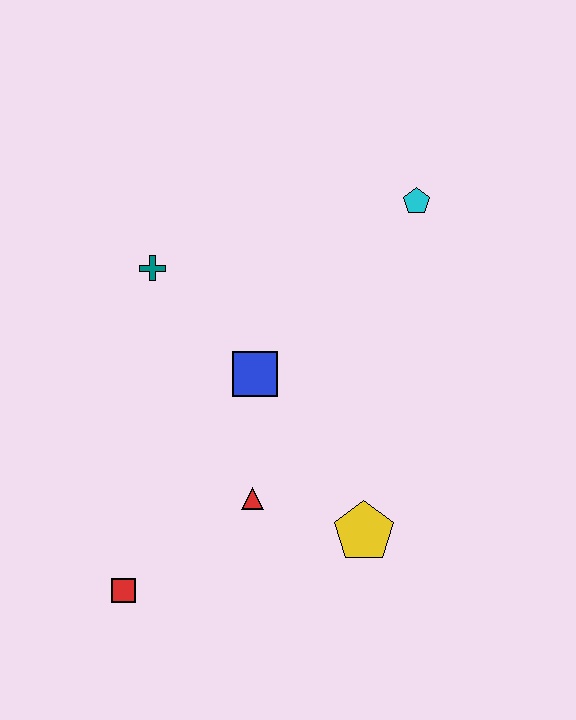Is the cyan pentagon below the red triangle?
No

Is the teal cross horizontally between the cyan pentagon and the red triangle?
No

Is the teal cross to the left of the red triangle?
Yes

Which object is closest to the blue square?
The red triangle is closest to the blue square.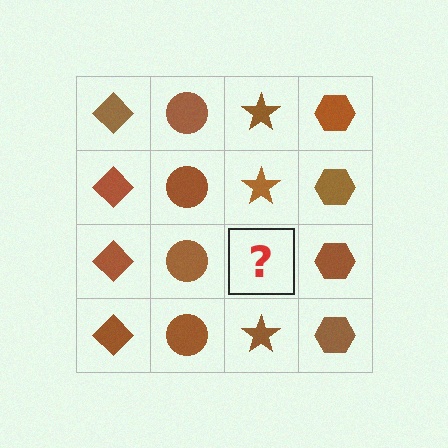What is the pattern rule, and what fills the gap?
The rule is that each column has a consistent shape. The gap should be filled with a brown star.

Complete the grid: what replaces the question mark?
The question mark should be replaced with a brown star.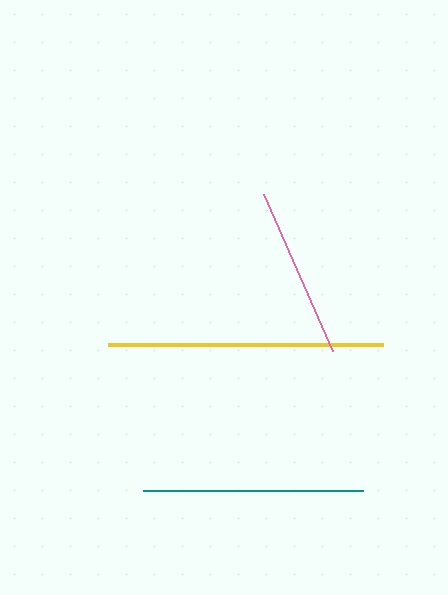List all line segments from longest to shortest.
From longest to shortest: yellow, teal, pink.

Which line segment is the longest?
The yellow line is the longest at approximately 275 pixels.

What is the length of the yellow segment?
The yellow segment is approximately 275 pixels long.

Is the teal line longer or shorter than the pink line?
The teal line is longer than the pink line.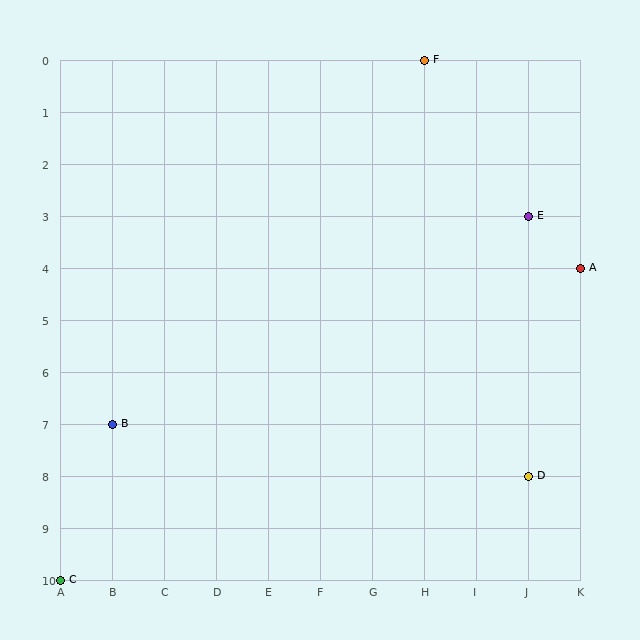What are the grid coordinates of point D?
Point D is at grid coordinates (J, 8).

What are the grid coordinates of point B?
Point B is at grid coordinates (B, 7).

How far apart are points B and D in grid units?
Points B and D are 8 columns and 1 row apart (about 8.1 grid units diagonally).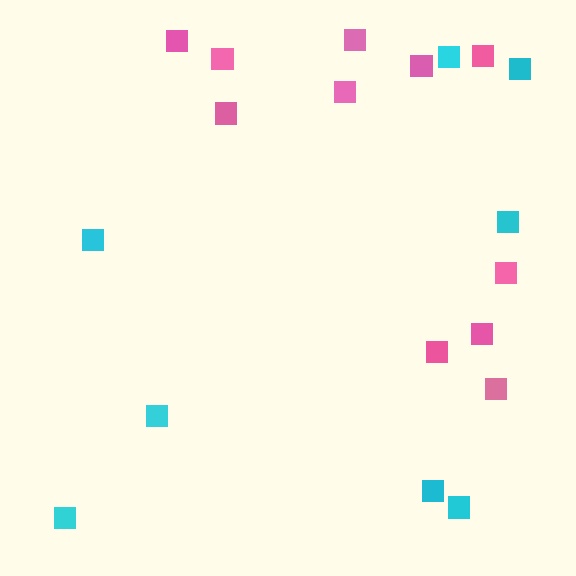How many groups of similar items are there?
There are 2 groups: one group of cyan squares (8) and one group of pink squares (11).